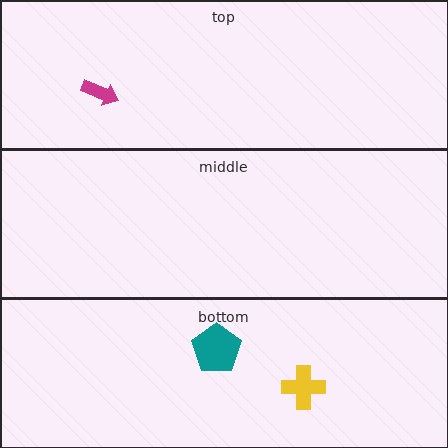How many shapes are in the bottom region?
2.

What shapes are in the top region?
The magenta arrow.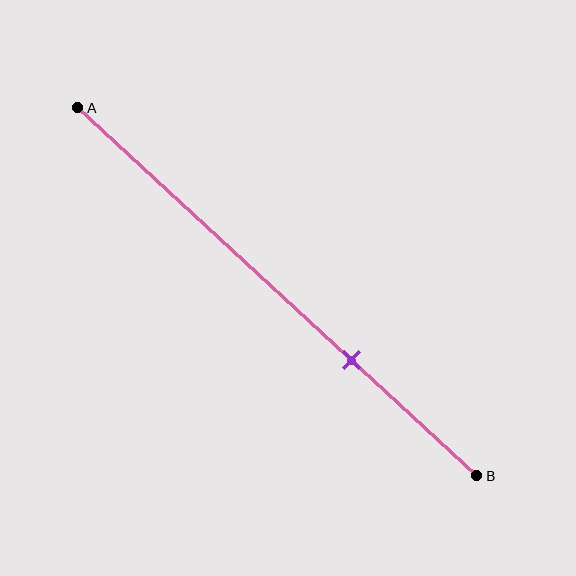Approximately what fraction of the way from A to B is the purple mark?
The purple mark is approximately 70% of the way from A to B.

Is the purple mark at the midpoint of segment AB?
No, the mark is at about 70% from A, not at the 50% midpoint.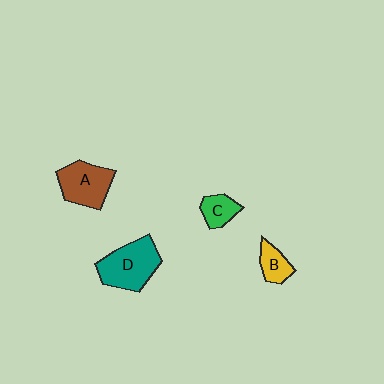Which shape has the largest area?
Shape D (teal).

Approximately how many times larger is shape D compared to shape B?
Approximately 2.4 times.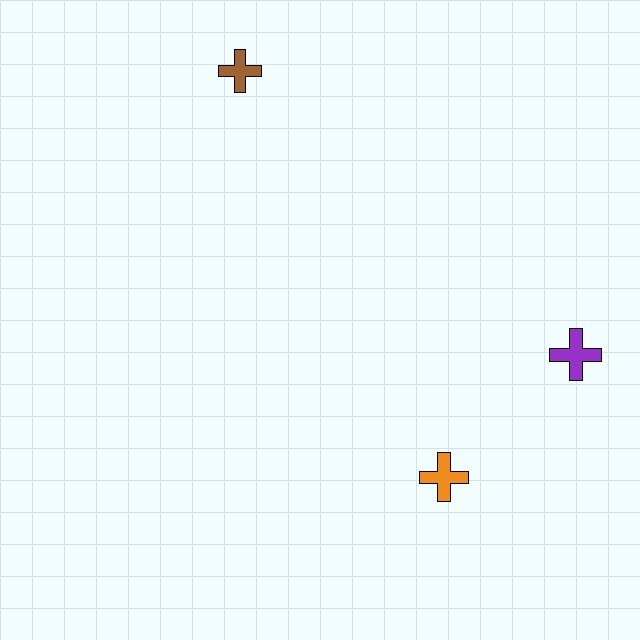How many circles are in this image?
There are no circles.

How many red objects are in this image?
There are no red objects.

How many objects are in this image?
There are 3 objects.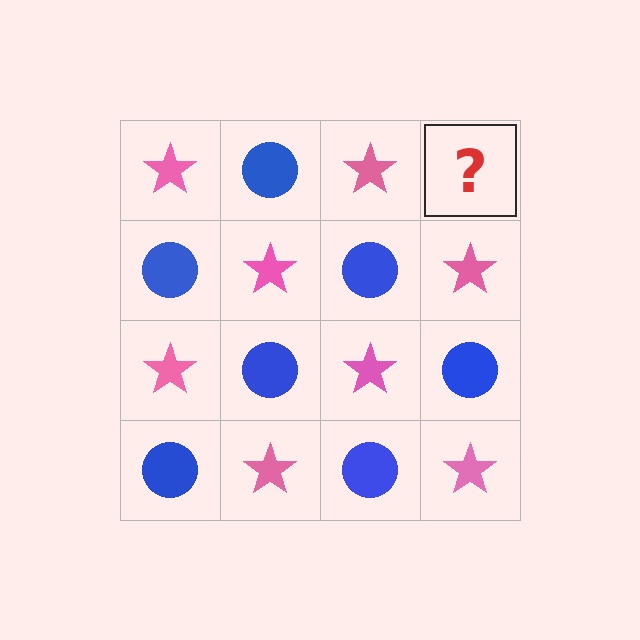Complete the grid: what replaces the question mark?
The question mark should be replaced with a blue circle.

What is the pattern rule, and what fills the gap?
The rule is that it alternates pink star and blue circle in a checkerboard pattern. The gap should be filled with a blue circle.